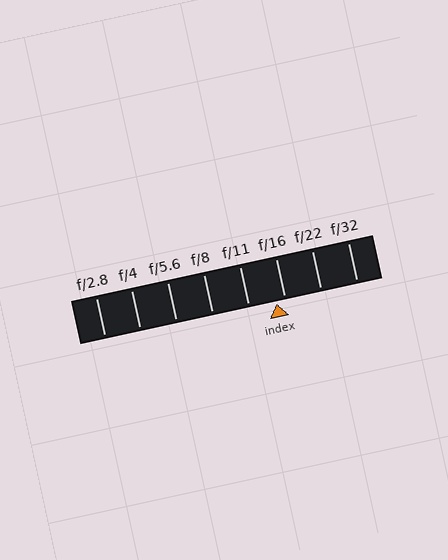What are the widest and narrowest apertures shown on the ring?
The widest aperture shown is f/2.8 and the narrowest is f/32.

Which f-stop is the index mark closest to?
The index mark is closest to f/16.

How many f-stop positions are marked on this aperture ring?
There are 8 f-stop positions marked.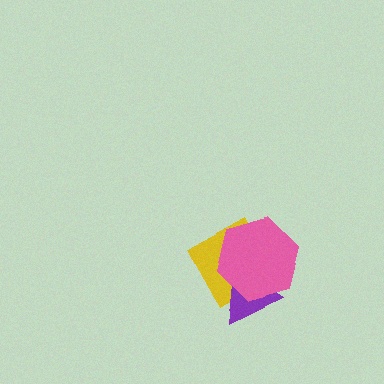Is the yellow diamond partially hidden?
Yes, it is partially covered by another shape.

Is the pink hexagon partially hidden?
No, no other shape covers it.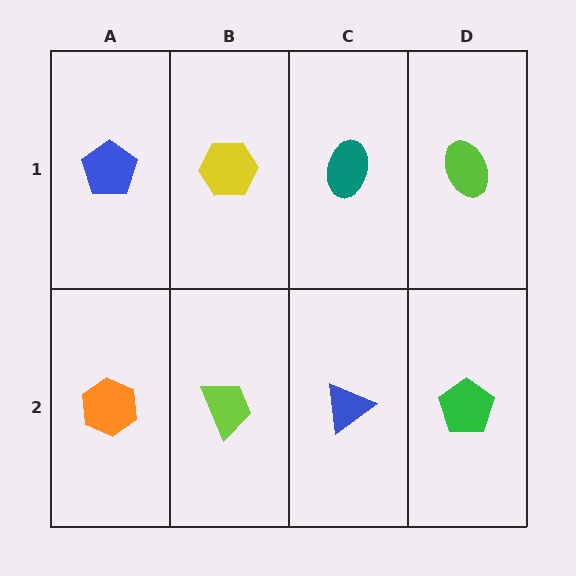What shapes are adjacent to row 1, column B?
A lime trapezoid (row 2, column B), a blue pentagon (row 1, column A), a teal ellipse (row 1, column C).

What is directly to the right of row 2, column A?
A lime trapezoid.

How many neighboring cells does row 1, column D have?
2.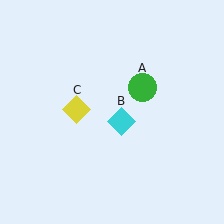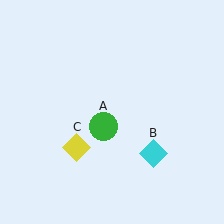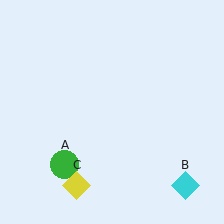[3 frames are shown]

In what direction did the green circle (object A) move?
The green circle (object A) moved down and to the left.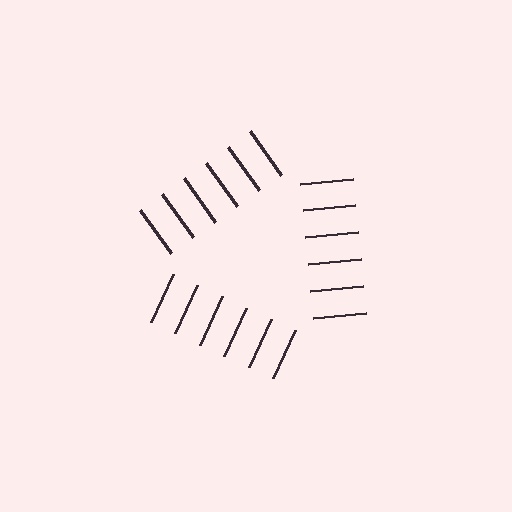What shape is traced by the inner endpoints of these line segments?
An illusory triangle — the line segments terminate on its edges but no continuous stroke is drawn.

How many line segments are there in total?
18 — 6 along each of the 3 edges.